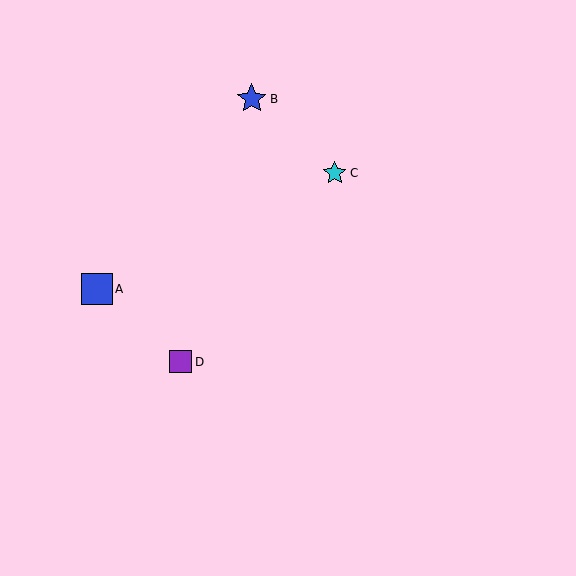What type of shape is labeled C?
Shape C is a cyan star.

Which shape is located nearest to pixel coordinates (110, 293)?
The blue square (labeled A) at (97, 289) is nearest to that location.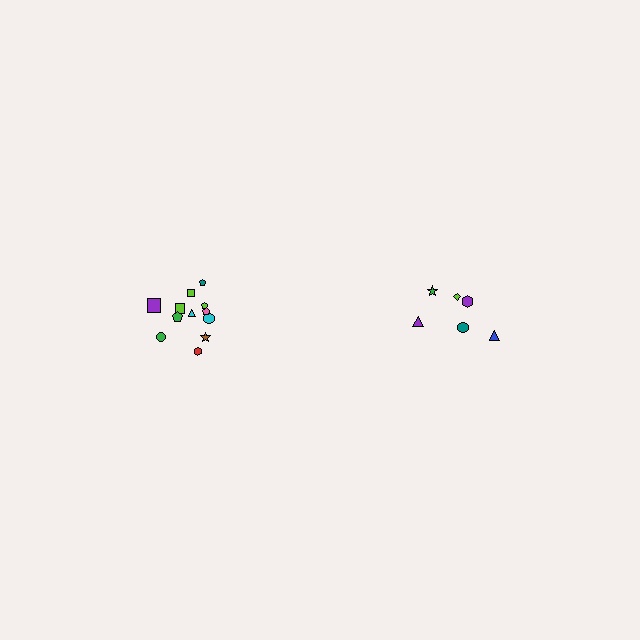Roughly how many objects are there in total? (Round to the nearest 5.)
Roughly 20 objects in total.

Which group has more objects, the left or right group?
The left group.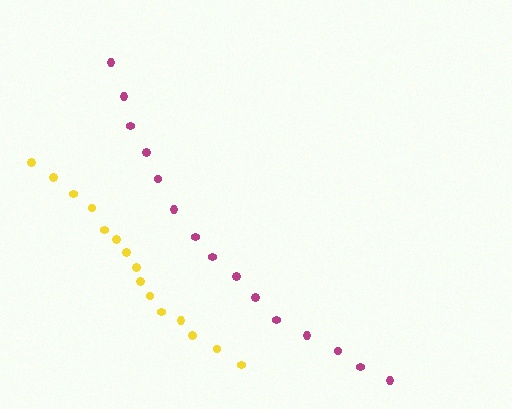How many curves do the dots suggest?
There are 2 distinct paths.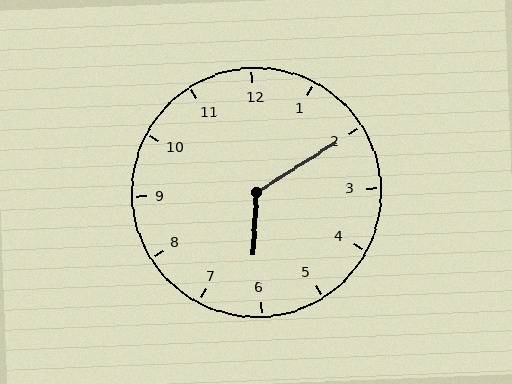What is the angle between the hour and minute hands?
Approximately 125 degrees.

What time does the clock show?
6:10.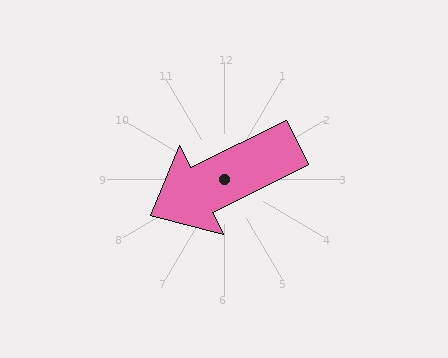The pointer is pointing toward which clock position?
Roughly 8 o'clock.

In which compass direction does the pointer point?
Southwest.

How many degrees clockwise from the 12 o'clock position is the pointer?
Approximately 243 degrees.